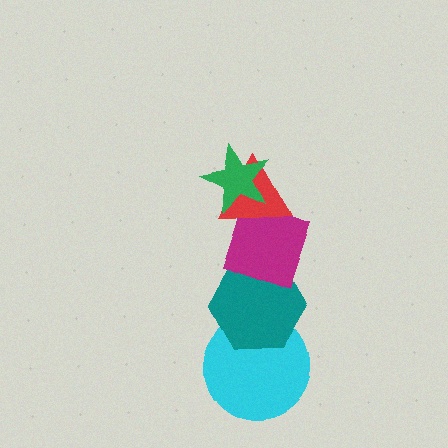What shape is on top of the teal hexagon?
The magenta diamond is on top of the teal hexagon.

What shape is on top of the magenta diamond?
The red triangle is on top of the magenta diamond.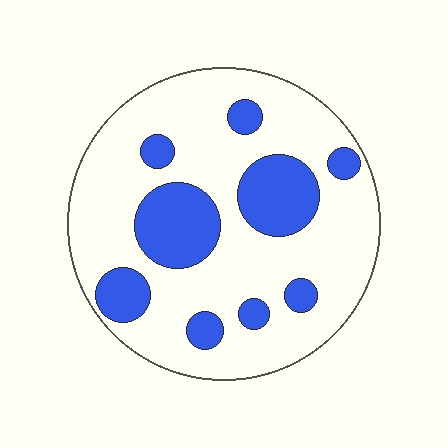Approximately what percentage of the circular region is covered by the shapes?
Approximately 25%.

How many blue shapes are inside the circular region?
9.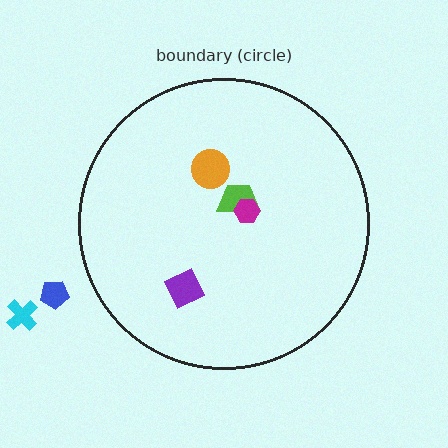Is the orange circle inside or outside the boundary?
Inside.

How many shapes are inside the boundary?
4 inside, 2 outside.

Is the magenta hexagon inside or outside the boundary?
Inside.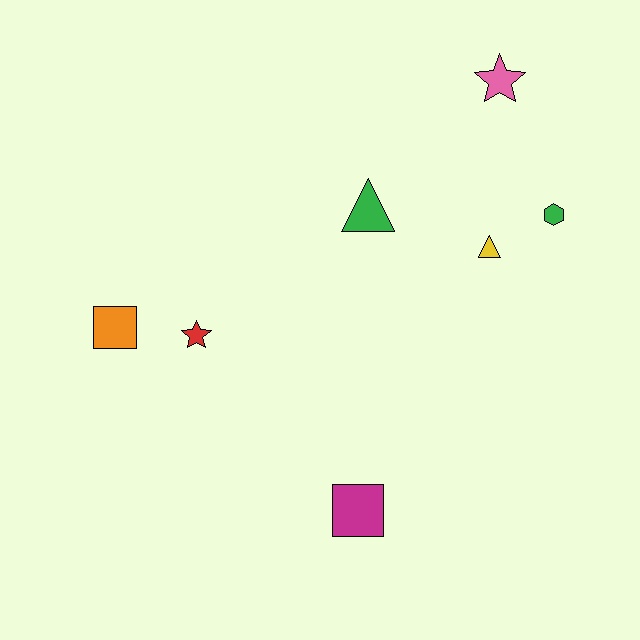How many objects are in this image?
There are 7 objects.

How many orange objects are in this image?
There is 1 orange object.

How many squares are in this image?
There are 2 squares.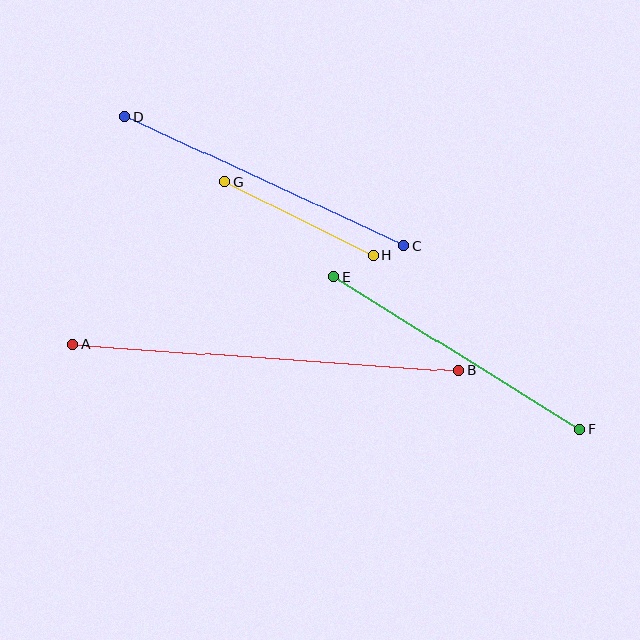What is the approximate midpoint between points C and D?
The midpoint is at approximately (264, 181) pixels.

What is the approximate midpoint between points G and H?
The midpoint is at approximately (299, 219) pixels.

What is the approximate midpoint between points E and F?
The midpoint is at approximately (457, 353) pixels.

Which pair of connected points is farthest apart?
Points A and B are farthest apart.